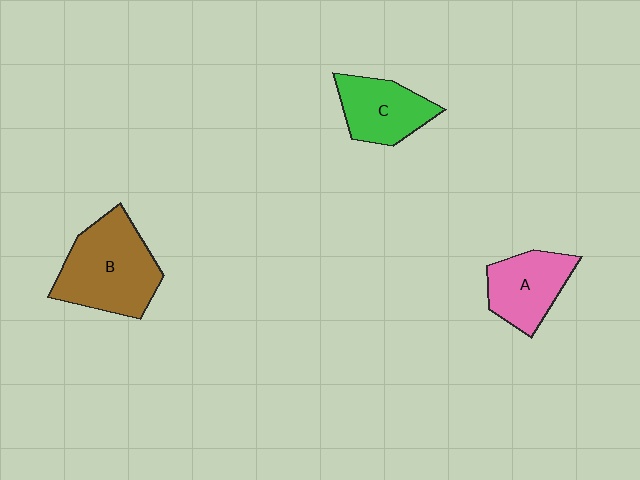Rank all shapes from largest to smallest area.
From largest to smallest: B (brown), A (pink), C (green).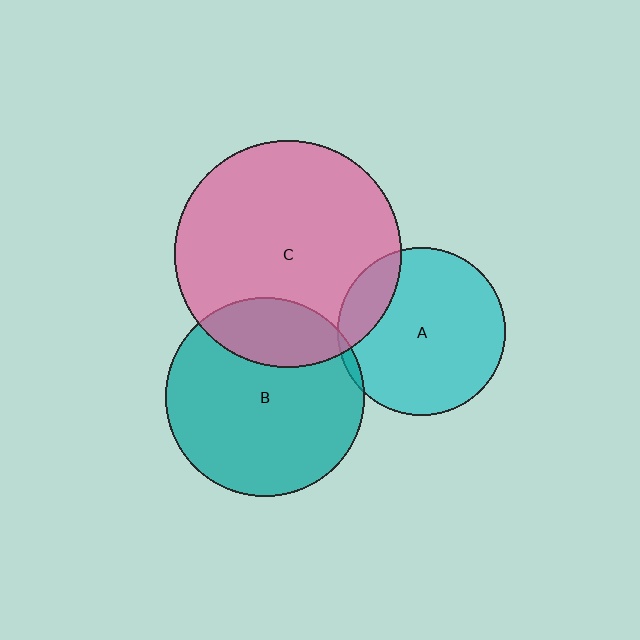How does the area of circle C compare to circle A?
Approximately 1.8 times.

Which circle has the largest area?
Circle C (pink).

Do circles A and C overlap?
Yes.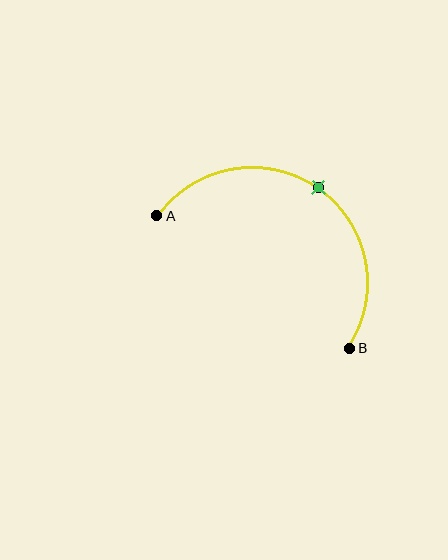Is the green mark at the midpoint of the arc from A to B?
Yes. The green mark lies on the arc at equal arc-length from both A and B — it is the arc midpoint.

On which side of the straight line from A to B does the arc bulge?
The arc bulges above and to the right of the straight line connecting A and B.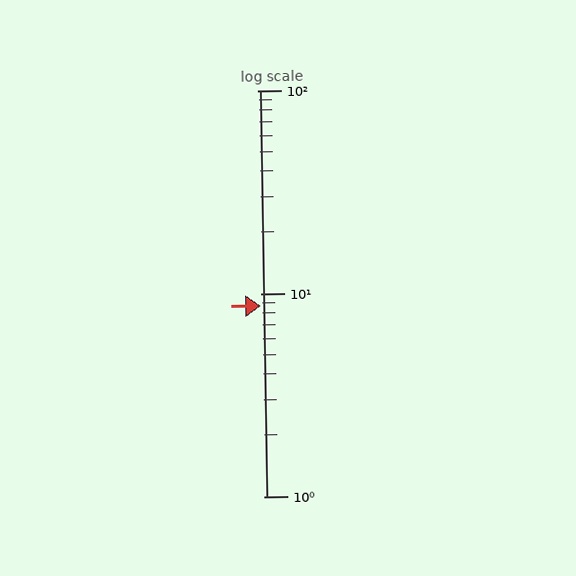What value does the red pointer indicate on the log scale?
The pointer indicates approximately 8.7.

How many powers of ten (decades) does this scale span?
The scale spans 2 decades, from 1 to 100.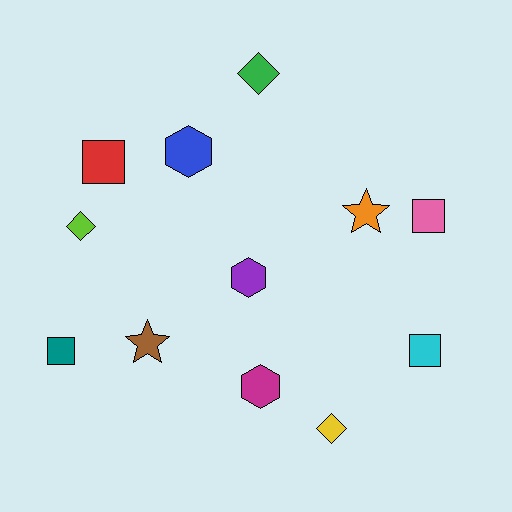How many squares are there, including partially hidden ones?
There are 4 squares.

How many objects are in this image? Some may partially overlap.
There are 12 objects.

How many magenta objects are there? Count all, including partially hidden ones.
There is 1 magenta object.